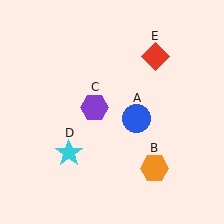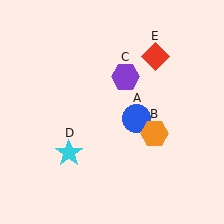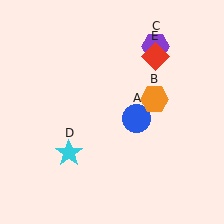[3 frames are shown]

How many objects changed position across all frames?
2 objects changed position: orange hexagon (object B), purple hexagon (object C).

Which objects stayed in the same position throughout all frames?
Blue circle (object A) and cyan star (object D) and red diamond (object E) remained stationary.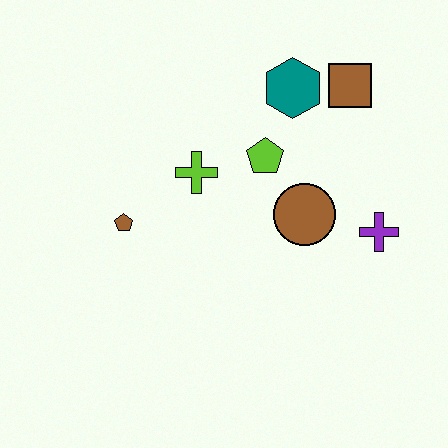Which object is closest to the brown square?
The teal hexagon is closest to the brown square.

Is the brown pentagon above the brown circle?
No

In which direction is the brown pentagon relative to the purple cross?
The brown pentagon is to the left of the purple cross.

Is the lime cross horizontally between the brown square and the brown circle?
No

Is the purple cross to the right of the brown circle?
Yes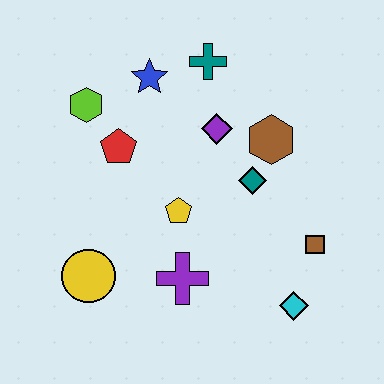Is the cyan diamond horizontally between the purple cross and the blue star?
No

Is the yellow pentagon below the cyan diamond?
No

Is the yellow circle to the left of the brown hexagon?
Yes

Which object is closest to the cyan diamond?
The brown square is closest to the cyan diamond.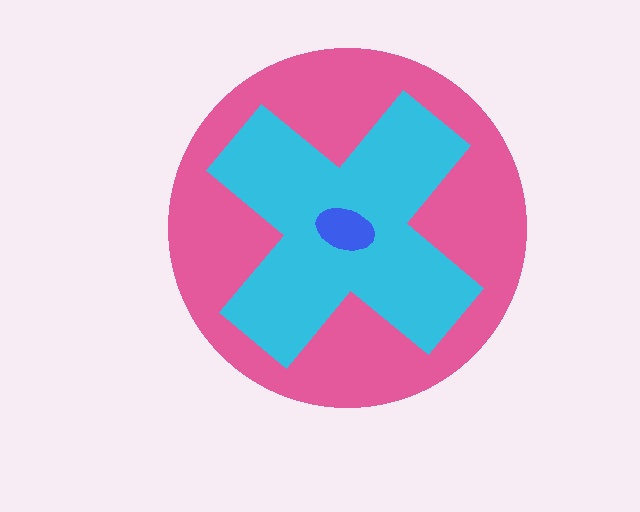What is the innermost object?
The blue ellipse.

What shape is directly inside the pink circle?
The cyan cross.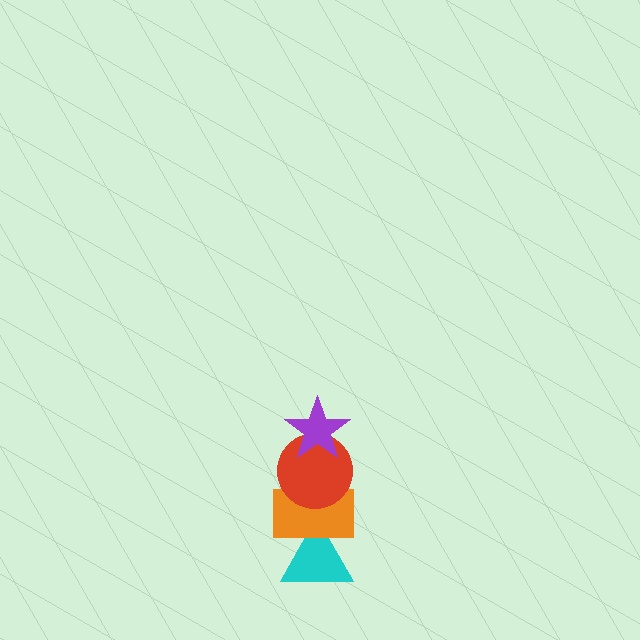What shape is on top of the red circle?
The purple star is on top of the red circle.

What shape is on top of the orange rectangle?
The red circle is on top of the orange rectangle.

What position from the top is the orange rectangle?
The orange rectangle is 3rd from the top.